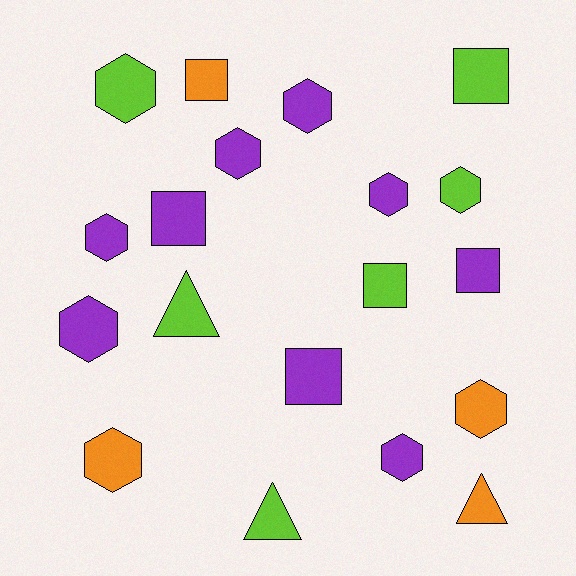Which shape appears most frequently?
Hexagon, with 10 objects.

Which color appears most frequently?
Purple, with 9 objects.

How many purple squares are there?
There are 3 purple squares.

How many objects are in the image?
There are 19 objects.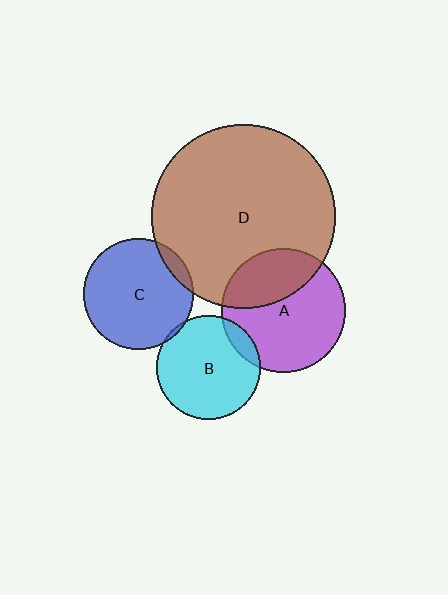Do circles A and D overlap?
Yes.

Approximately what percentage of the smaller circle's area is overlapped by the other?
Approximately 35%.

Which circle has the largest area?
Circle D (brown).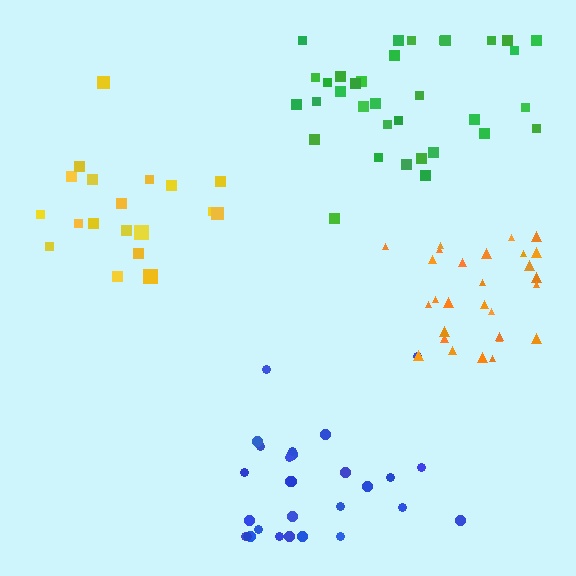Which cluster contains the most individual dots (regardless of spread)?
Green (34).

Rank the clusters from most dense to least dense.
orange, blue, yellow, green.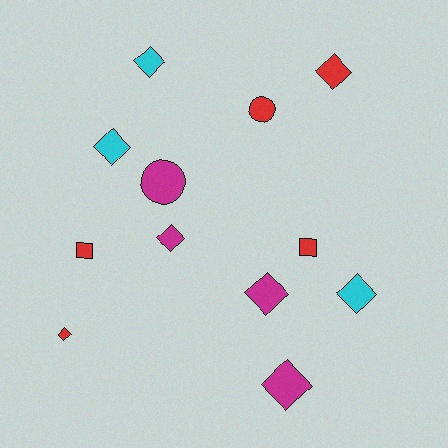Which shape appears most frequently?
Diamond, with 8 objects.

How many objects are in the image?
There are 12 objects.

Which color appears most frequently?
Red, with 5 objects.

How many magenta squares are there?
There are no magenta squares.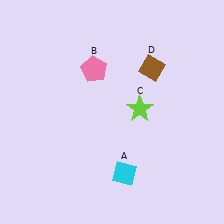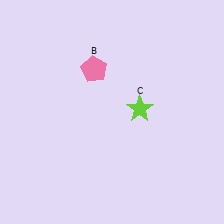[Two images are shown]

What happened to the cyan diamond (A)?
The cyan diamond (A) was removed in Image 2. It was in the bottom-right area of Image 1.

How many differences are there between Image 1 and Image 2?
There are 2 differences between the two images.